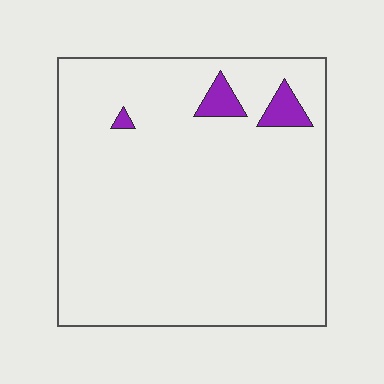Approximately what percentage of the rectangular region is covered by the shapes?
Approximately 5%.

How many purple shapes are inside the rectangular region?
3.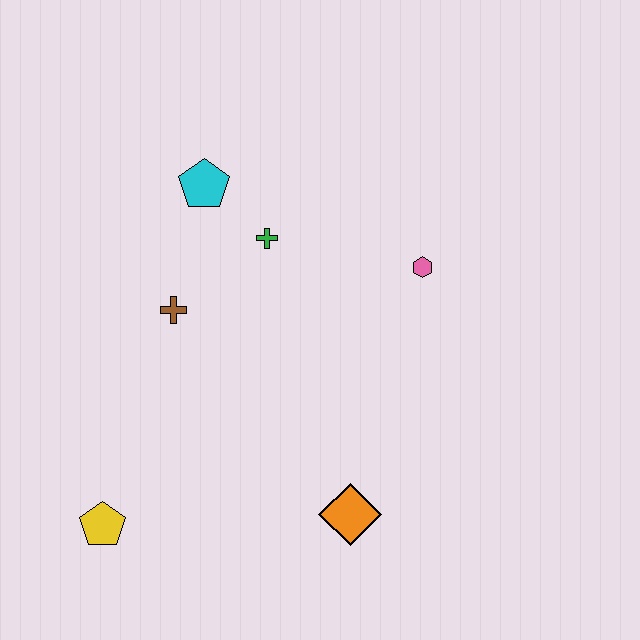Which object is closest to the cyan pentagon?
The green cross is closest to the cyan pentagon.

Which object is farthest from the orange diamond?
The cyan pentagon is farthest from the orange diamond.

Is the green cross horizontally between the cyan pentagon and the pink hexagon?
Yes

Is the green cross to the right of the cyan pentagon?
Yes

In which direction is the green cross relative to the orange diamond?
The green cross is above the orange diamond.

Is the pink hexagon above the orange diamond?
Yes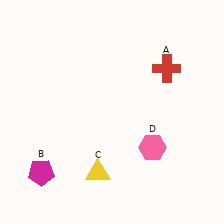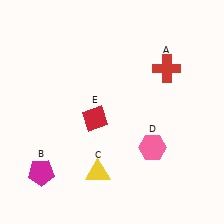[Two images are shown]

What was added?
A red diamond (E) was added in Image 2.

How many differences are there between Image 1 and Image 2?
There is 1 difference between the two images.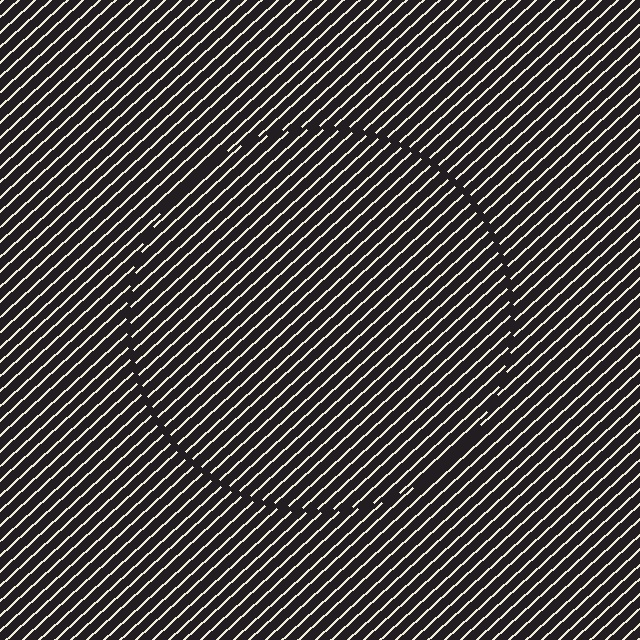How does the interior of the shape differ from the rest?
The interior of the shape contains the same grating, shifted by half a period — the contour is defined by the phase discontinuity where line-ends from the inner and outer gratings abut.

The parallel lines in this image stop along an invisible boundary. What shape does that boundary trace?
An illusory circle. The interior of the shape contains the same grating, shifted by half a period — the contour is defined by the phase discontinuity where line-ends from the inner and outer gratings abut.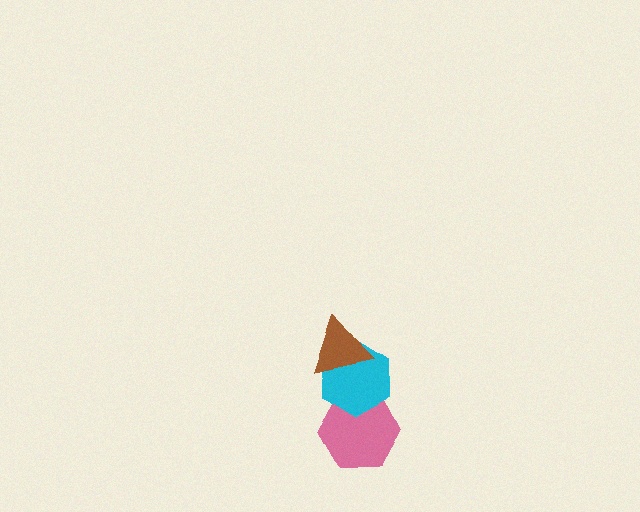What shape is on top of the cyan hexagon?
The brown triangle is on top of the cyan hexagon.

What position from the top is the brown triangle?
The brown triangle is 1st from the top.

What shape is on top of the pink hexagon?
The cyan hexagon is on top of the pink hexagon.